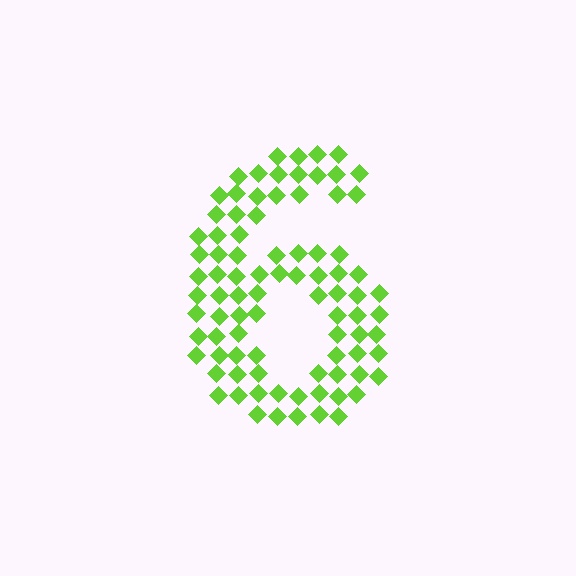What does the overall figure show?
The overall figure shows the digit 6.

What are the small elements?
The small elements are diamonds.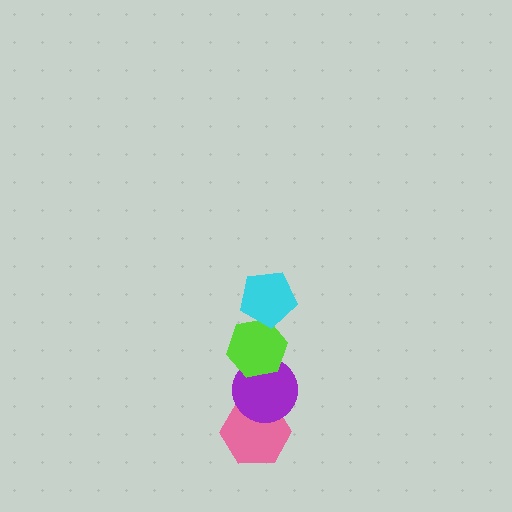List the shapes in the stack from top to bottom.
From top to bottom: the cyan pentagon, the lime hexagon, the purple circle, the pink hexagon.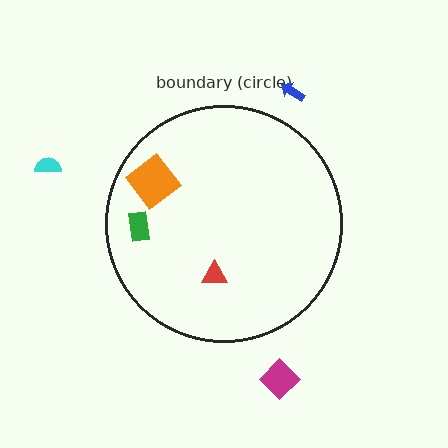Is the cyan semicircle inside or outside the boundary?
Outside.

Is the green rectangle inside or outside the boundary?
Inside.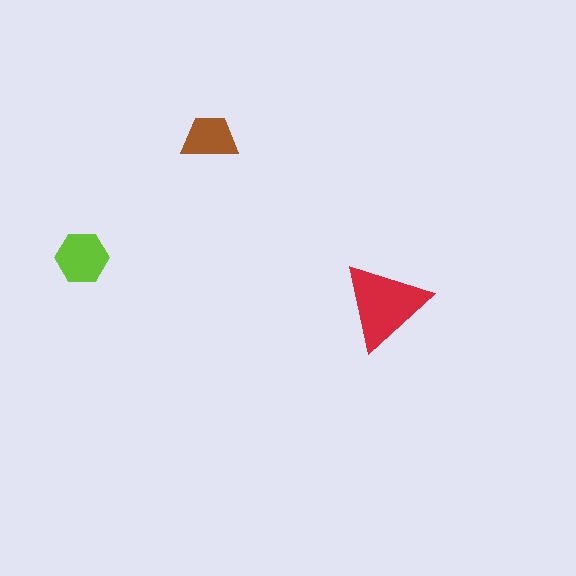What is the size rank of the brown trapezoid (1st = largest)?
3rd.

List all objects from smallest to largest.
The brown trapezoid, the lime hexagon, the red triangle.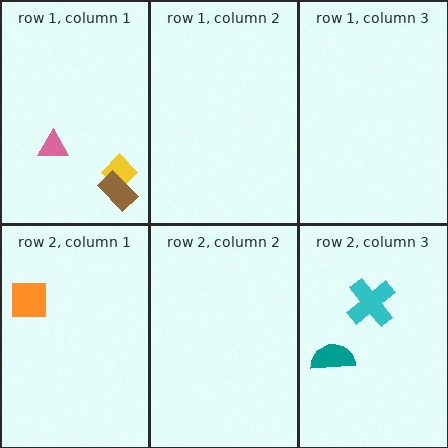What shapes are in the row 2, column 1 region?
The orange square.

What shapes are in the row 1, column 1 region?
The yellow diamond, the brown rectangle, the pink triangle.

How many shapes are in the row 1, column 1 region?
3.